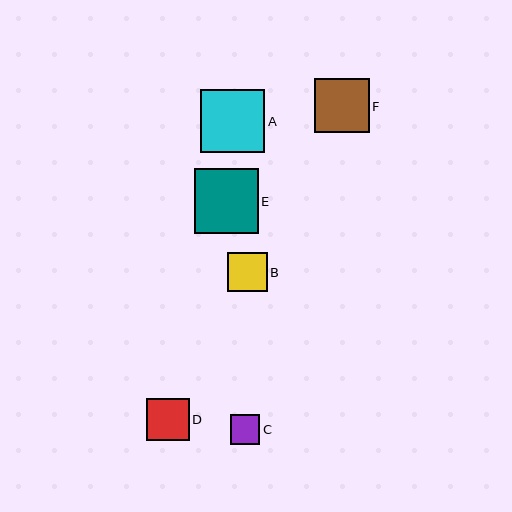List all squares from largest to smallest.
From largest to smallest: E, A, F, D, B, C.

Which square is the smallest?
Square C is the smallest with a size of approximately 30 pixels.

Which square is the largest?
Square E is the largest with a size of approximately 64 pixels.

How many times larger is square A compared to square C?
Square A is approximately 2.2 times the size of square C.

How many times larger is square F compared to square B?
Square F is approximately 1.4 times the size of square B.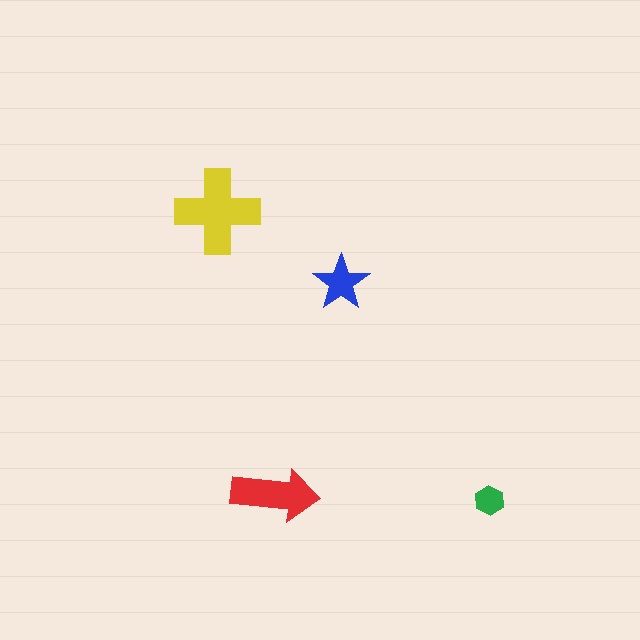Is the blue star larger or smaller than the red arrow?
Smaller.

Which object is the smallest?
The green hexagon.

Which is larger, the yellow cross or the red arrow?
The yellow cross.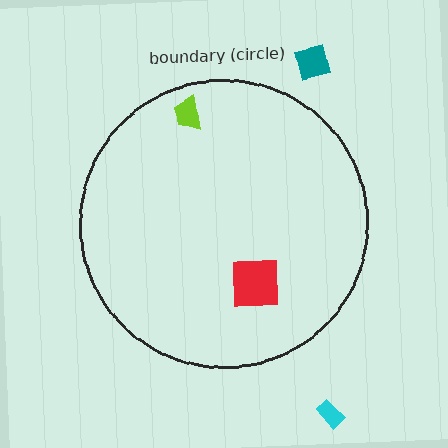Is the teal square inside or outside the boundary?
Outside.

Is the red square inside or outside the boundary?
Inside.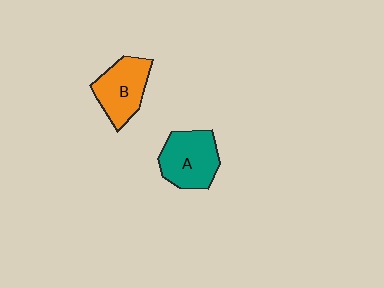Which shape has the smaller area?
Shape B (orange).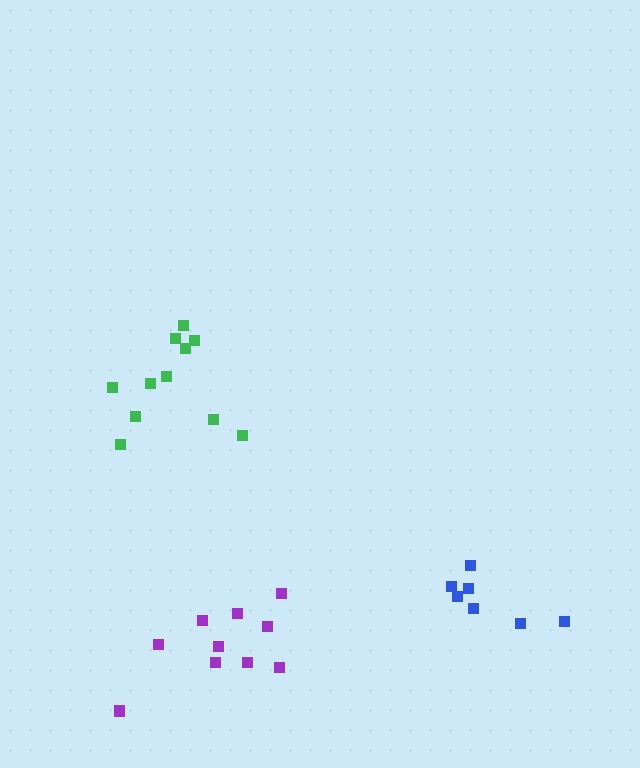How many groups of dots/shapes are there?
There are 3 groups.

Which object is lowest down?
The purple cluster is bottommost.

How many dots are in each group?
Group 1: 11 dots, Group 2: 10 dots, Group 3: 7 dots (28 total).